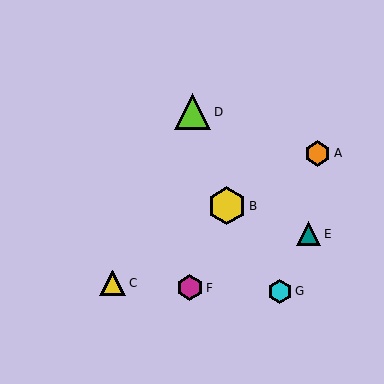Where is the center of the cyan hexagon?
The center of the cyan hexagon is at (280, 291).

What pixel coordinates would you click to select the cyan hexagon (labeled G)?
Click at (280, 291) to select the cyan hexagon G.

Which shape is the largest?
The yellow hexagon (labeled B) is the largest.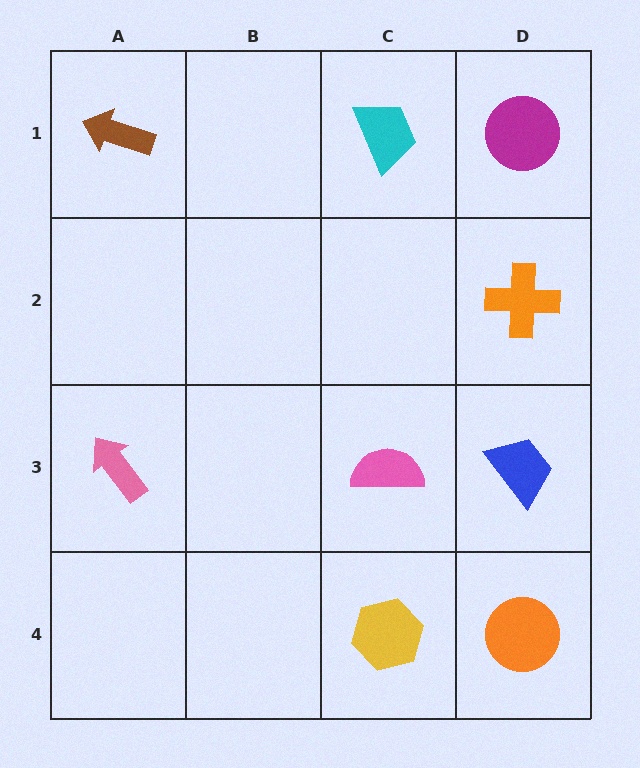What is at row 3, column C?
A pink semicircle.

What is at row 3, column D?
A blue trapezoid.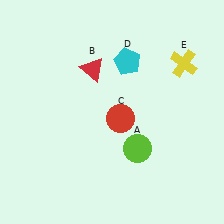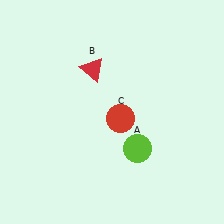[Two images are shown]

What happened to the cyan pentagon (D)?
The cyan pentagon (D) was removed in Image 2. It was in the top-right area of Image 1.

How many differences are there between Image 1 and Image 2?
There are 2 differences between the two images.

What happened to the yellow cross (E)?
The yellow cross (E) was removed in Image 2. It was in the top-right area of Image 1.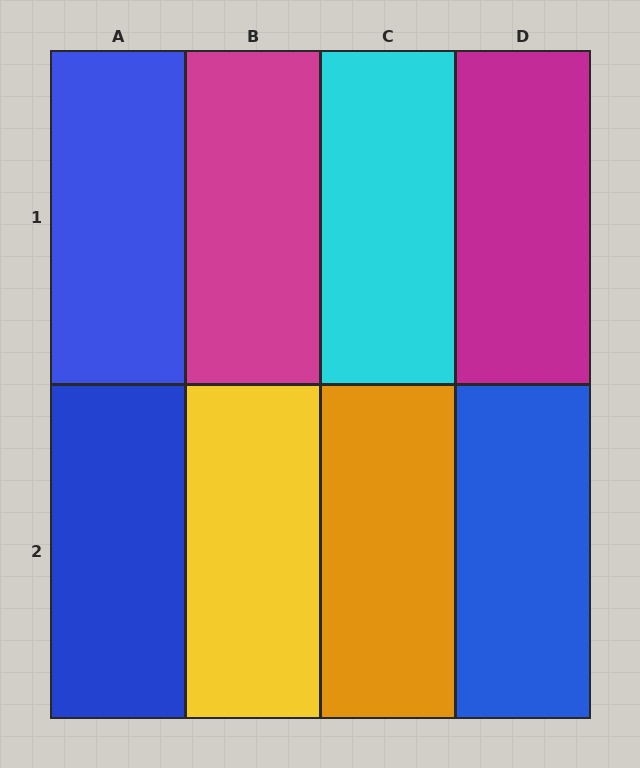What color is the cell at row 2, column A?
Blue.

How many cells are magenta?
2 cells are magenta.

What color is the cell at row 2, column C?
Orange.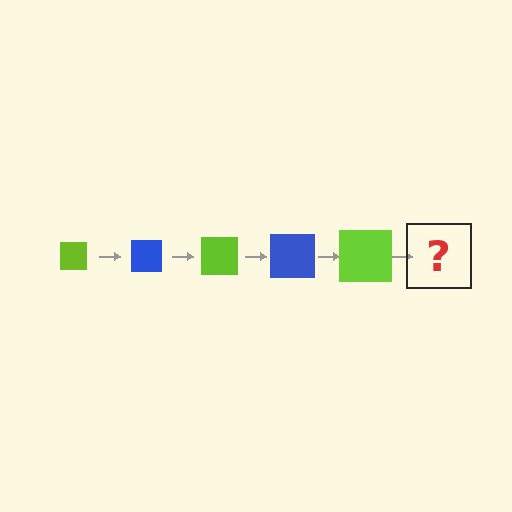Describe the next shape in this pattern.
It should be a blue square, larger than the previous one.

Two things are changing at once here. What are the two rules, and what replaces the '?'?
The two rules are that the square grows larger each step and the color cycles through lime and blue. The '?' should be a blue square, larger than the previous one.